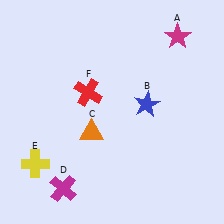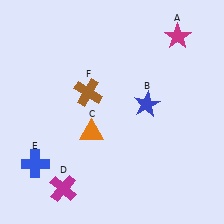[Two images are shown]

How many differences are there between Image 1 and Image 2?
There are 2 differences between the two images.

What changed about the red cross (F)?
In Image 1, F is red. In Image 2, it changed to brown.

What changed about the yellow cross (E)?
In Image 1, E is yellow. In Image 2, it changed to blue.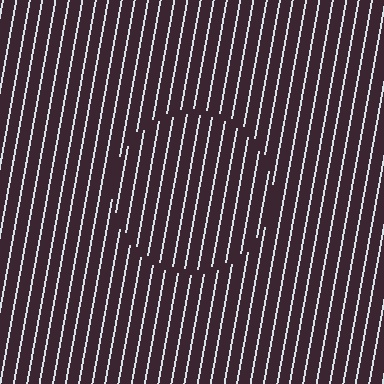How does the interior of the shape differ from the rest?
The interior of the shape contains the same grating, shifted by half a period — the contour is defined by the phase discontinuity where line-ends from the inner and outer gratings abut.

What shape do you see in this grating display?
An illusory circle. The interior of the shape contains the same grating, shifted by half a period — the contour is defined by the phase discontinuity where line-ends from the inner and outer gratings abut.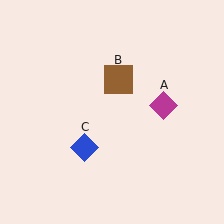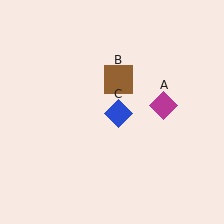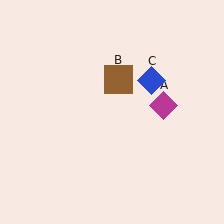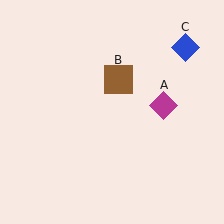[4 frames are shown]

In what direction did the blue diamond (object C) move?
The blue diamond (object C) moved up and to the right.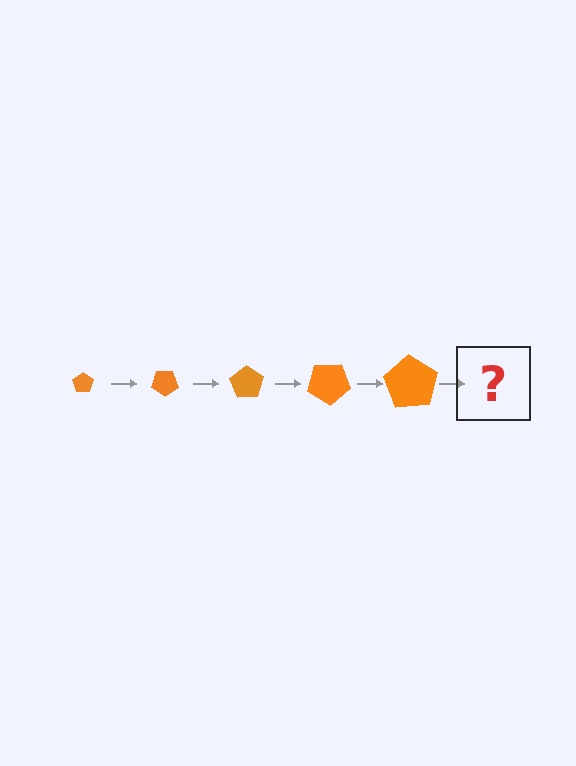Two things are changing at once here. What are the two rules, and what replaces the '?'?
The two rules are that the pentagon grows larger each step and it rotates 35 degrees each step. The '?' should be a pentagon, larger than the previous one and rotated 175 degrees from the start.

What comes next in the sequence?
The next element should be a pentagon, larger than the previous one and rotated 175 degrees from the start.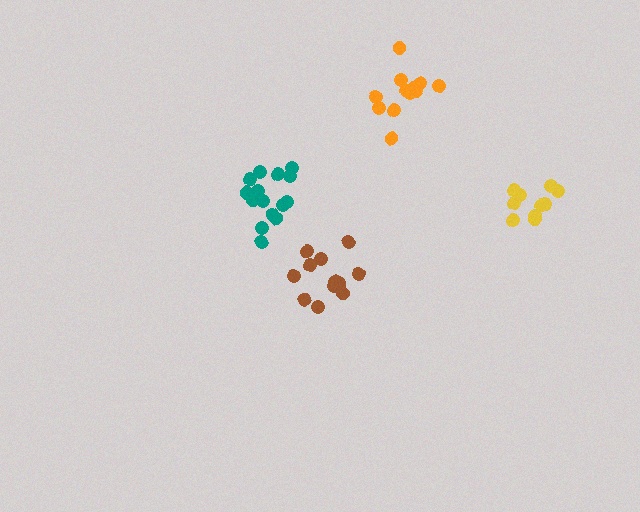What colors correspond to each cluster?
The clusters are colored: teal, brown, yellow, orange.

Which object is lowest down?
The brown cluster is bottommost.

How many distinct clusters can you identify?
There are 4 distinct clusters.